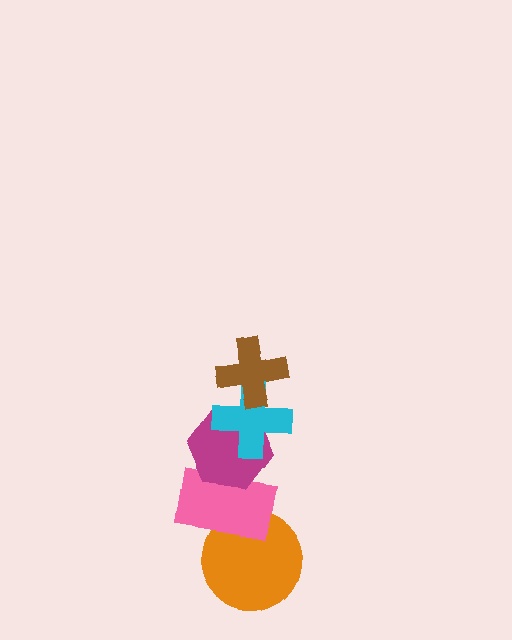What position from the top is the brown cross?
The brown cross is 1st from the top.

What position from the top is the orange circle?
The orange circle is 5th from the top.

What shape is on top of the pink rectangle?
The magenta hexagon is on top of the pink rectangle.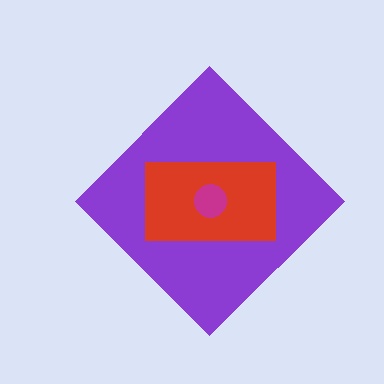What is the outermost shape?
The purple diamond.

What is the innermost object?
The magenta circle.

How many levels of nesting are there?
3.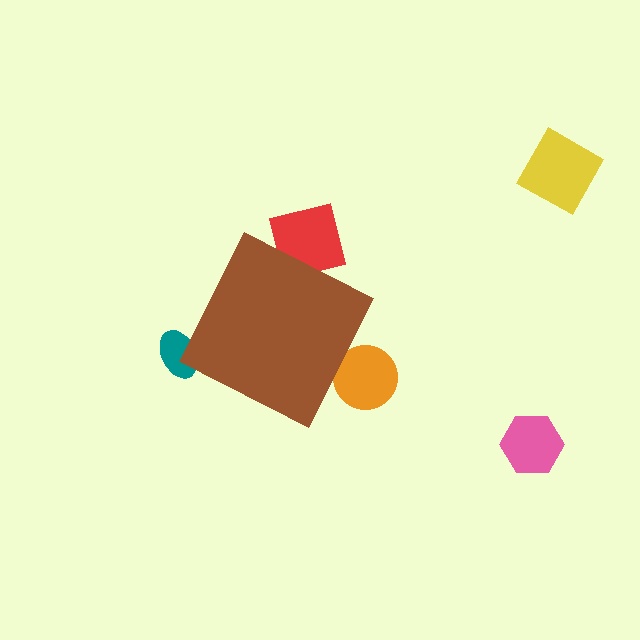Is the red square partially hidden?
Yes, the red square is partially hidden behind the brown diamond.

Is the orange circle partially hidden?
Yes, the orange circle is partially hidden behind the brown diamond.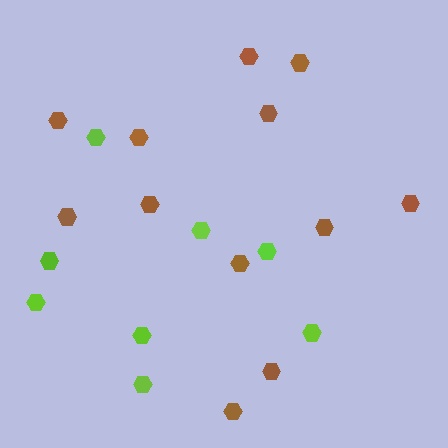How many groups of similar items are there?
There are 2 groups: one group of brown hexagons (12) and one group of lime hexagons (8).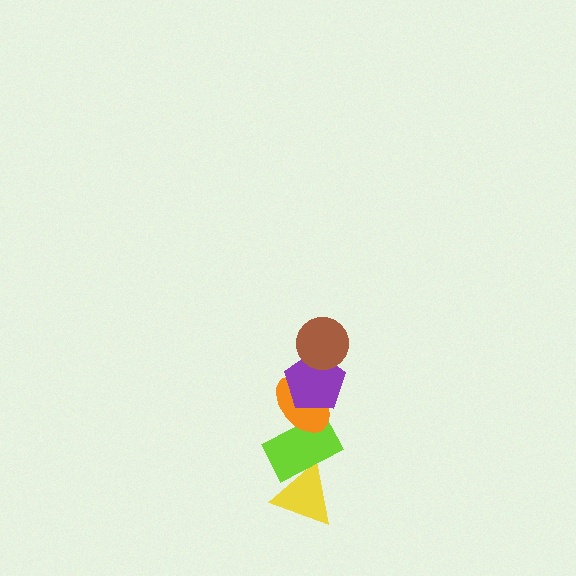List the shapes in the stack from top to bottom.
From top to bottom: the brown circle, the purple pentagon, the orange ellipse, the lime rectangle, the yellow triangle.